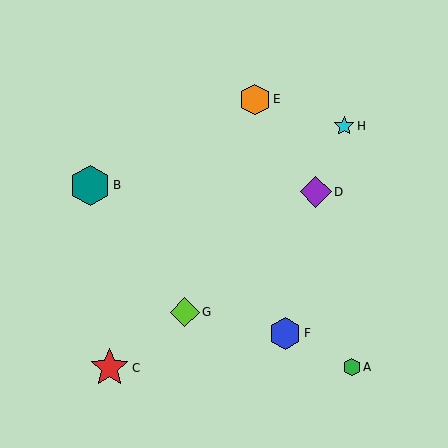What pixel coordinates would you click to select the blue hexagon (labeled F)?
Click at (285, 333) to select the blue hexagon F.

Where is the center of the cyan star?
The center of the cyan star is at (344, 126).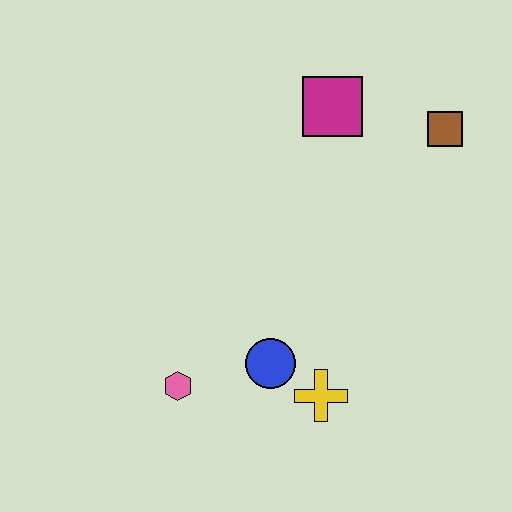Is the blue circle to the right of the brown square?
No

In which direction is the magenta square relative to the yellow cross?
The magenta square is above the yellow cross.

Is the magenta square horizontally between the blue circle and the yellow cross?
No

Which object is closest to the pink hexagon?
The blue circle is closest to the pink hexagon.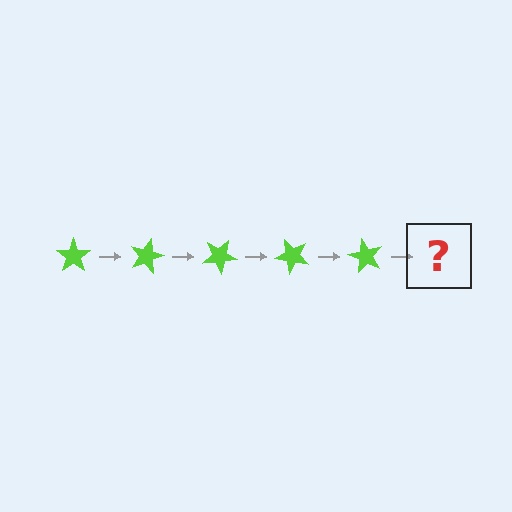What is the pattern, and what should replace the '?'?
The pattern is that the star rotates 15 degrees each step. The '?' should be a lime star rotated 75 degrees.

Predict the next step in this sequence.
The next step is a lime star rotated 75 degrees.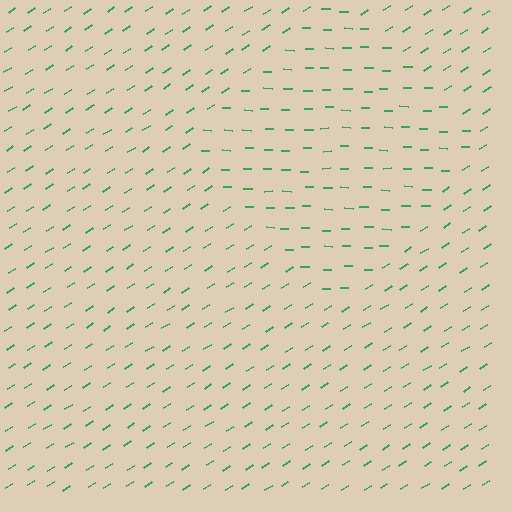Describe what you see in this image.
The image is filled with small green line segments. A diamond region in the image has lines oriented differently from the surrounding lines, creating a visible texture boundary.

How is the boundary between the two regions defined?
The boundary is defined purely by a change in line orientation (approximately 33 degrees difference). All lines are the same color and thickness.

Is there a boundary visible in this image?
Yes, there is a texture boundary formed by a change in line orientation.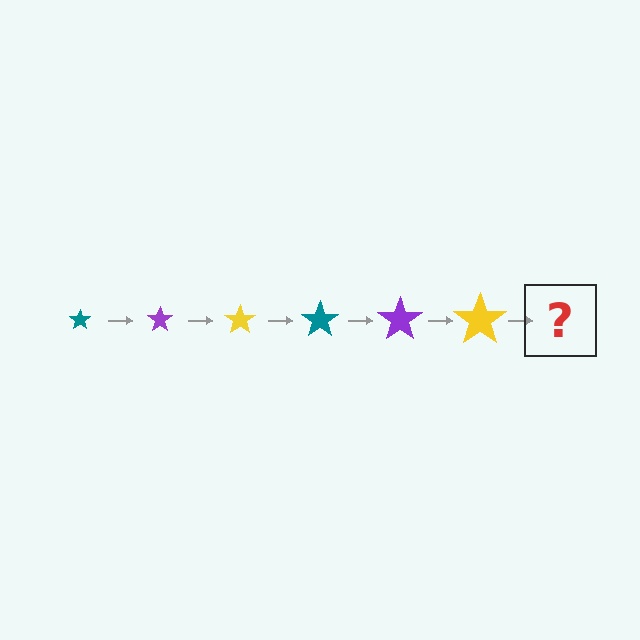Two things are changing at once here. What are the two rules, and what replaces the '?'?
The two rules are that the star grows larger each step and the color cycles through teal, purple, and yellow. The '?' should be a teal star, larger than the previous one.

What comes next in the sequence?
The next element should be a teal star, larger than the previous one.